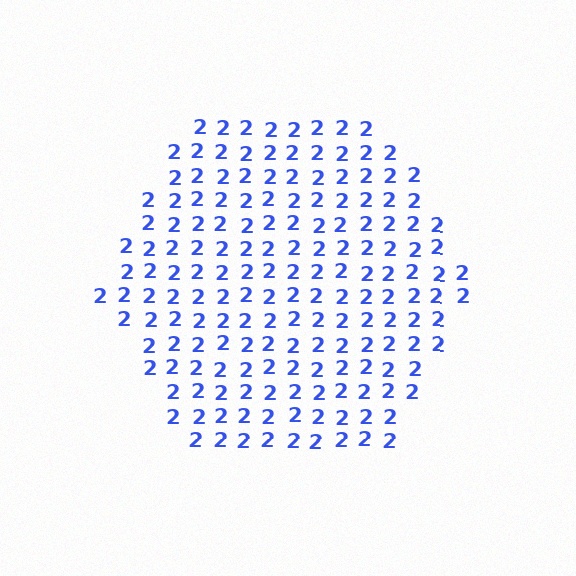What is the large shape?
The large shape is a hexagon.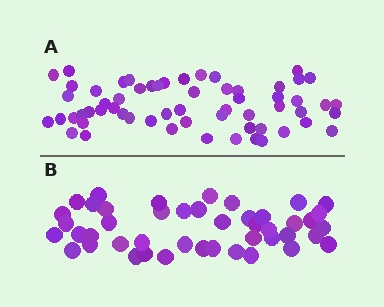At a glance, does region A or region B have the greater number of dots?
Region A (the top region) has more dots.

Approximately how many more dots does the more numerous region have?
Region A has approximately 15 more dots than region B.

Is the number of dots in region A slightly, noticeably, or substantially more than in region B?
Region A has noticeably more, but not dramatically so. The ratio is roughly 1.3 to 1.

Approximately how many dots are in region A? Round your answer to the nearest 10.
About 60 dots.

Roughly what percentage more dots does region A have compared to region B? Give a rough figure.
About 35% more.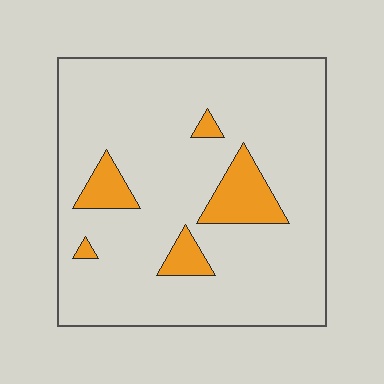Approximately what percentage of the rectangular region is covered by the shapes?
Approximately 10%.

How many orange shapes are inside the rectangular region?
5.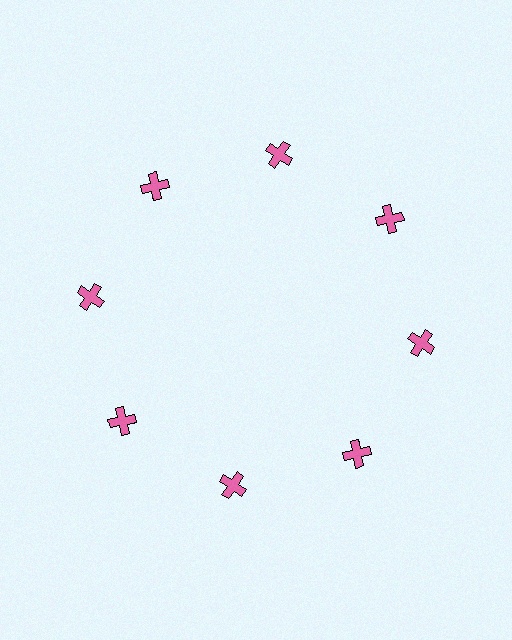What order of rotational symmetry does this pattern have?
This pattern has 8-fold rotational symmetry.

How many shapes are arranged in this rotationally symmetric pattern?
There are 8 shapes, arranged in 8 groups of 1.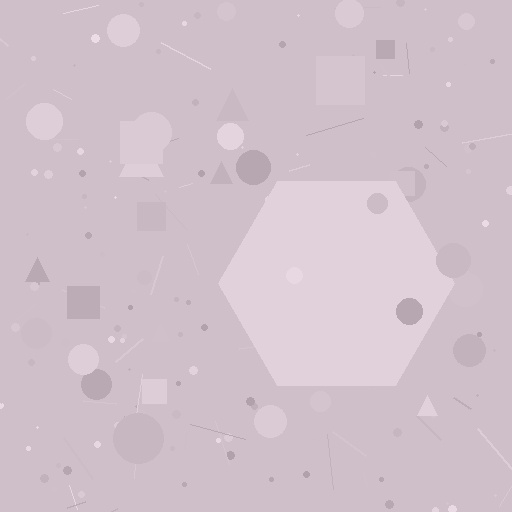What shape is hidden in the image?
A hexagon is hidden in the image.